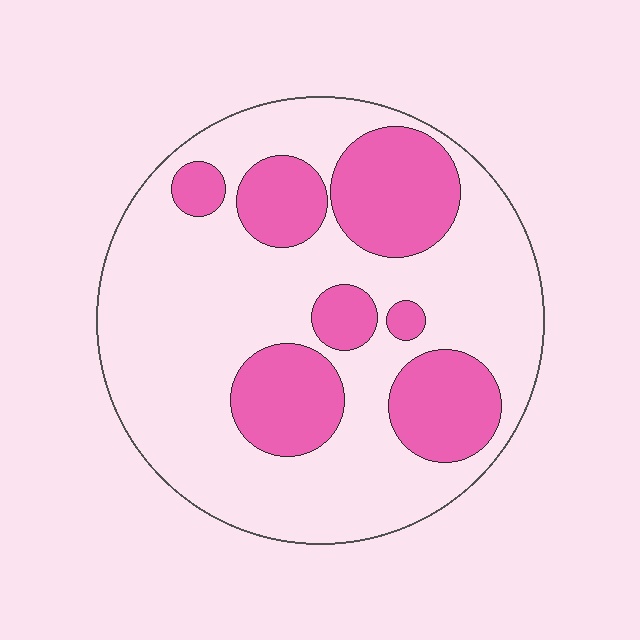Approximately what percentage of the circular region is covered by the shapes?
Approximately 30%.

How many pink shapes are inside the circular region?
7.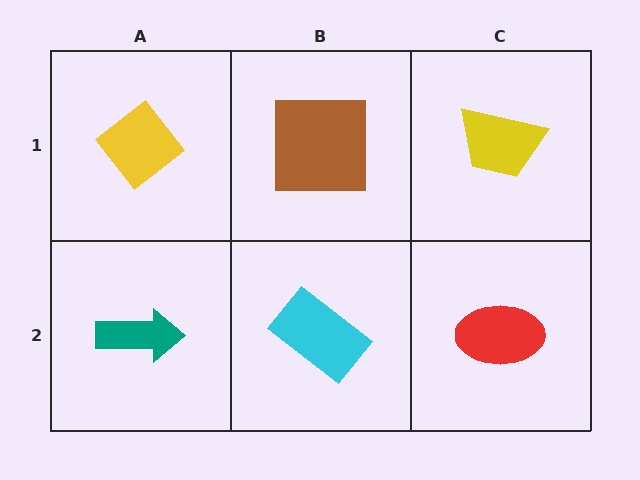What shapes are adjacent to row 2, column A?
A yellow diamond (row 1, column A), a cyan rectangle (row 2, column B).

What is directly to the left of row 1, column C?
A brown square.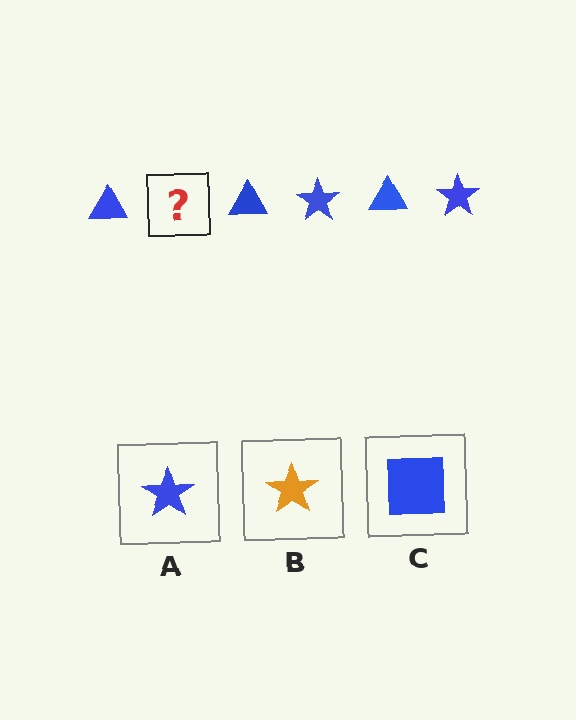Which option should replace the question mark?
Option A.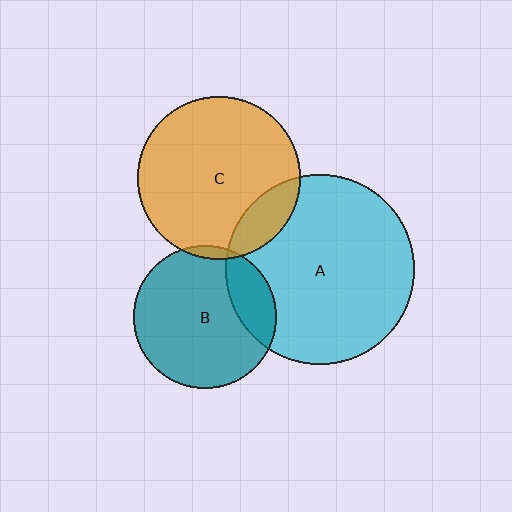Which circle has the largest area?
Circle A (cyan).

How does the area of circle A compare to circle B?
Approximately 1.8 times.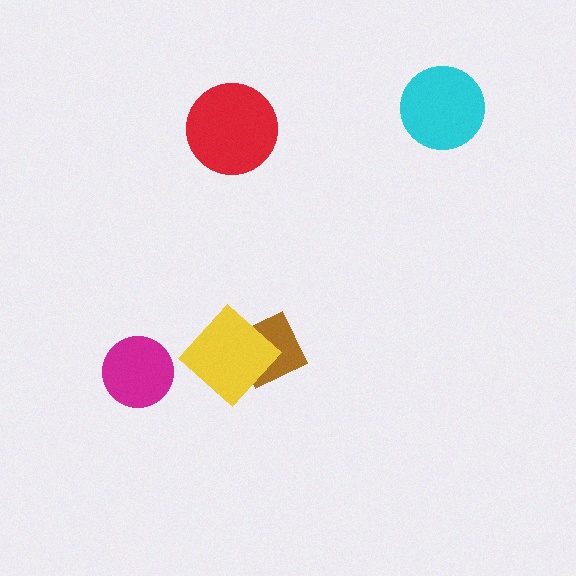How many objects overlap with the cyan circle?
0 objects overlap with the cyan circle.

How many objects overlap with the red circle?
0 objects overlap with the red circle.